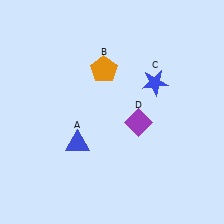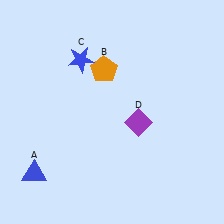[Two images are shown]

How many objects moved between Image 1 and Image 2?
2 objects moved between the two images.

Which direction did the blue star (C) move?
The blue star (C) moved left.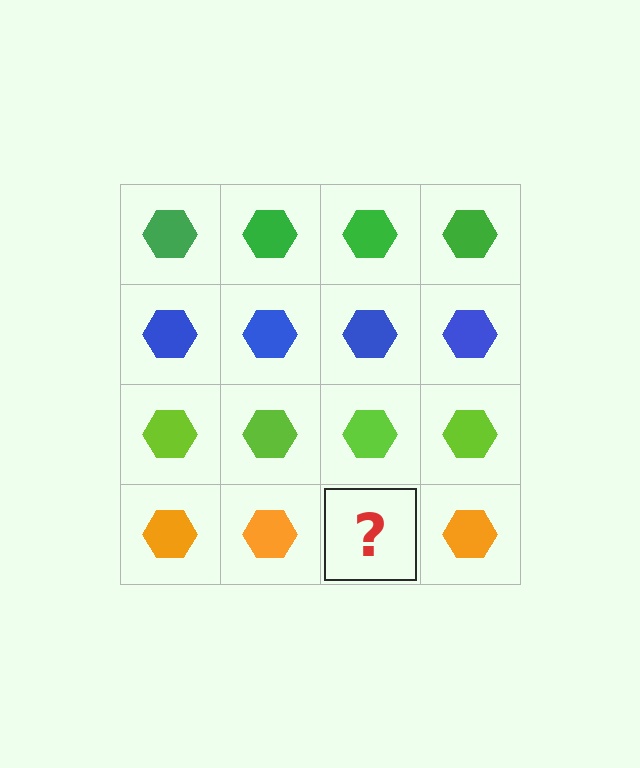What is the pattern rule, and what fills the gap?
The rule is that each row has a consistent color. The gap should be filled with an orange hexagon.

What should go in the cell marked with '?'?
The missing cell should contain an orange hexagon.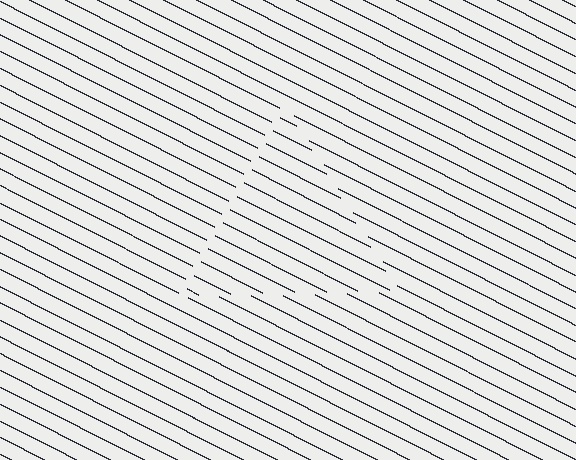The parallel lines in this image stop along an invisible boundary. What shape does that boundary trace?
An illusory triangle. The interior of the shape contains the same grating, shifted by half a period — the contour is defined by the phase discontinuity where line-ends from the inner and outer gratings abut.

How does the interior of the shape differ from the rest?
The interior of the shape contains the same grating, shifted by half a period — the contour is defined by the phase discontinuity where line-ends from the inner and outer gratings abut.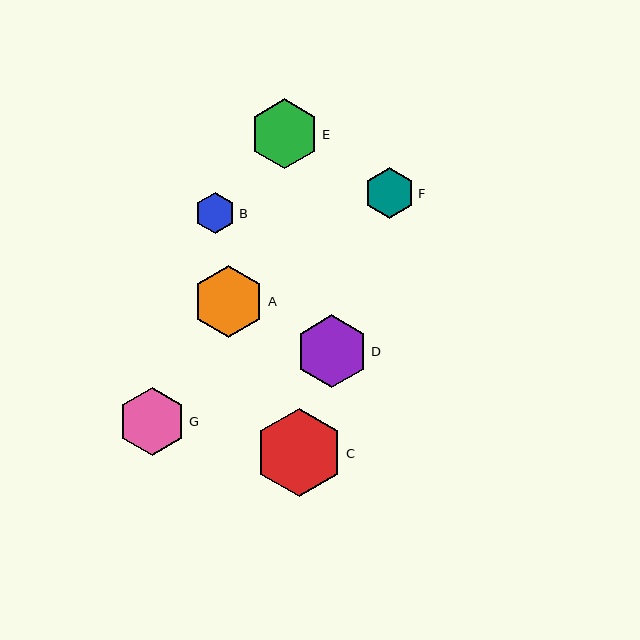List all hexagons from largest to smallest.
From largest to smallest: C, D, A, E, G, F, B.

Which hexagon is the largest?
Hexagon C is the largest with a size of approximately 88 pixels.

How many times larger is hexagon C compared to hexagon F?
Hexagon C is approximately 1.7 times the size of hexagon F.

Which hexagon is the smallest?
Hexagon B is the smallest with a size of approximately 41 pixels.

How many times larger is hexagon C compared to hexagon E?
Hexagon C is approximately 1.3 times the size of hexagon E.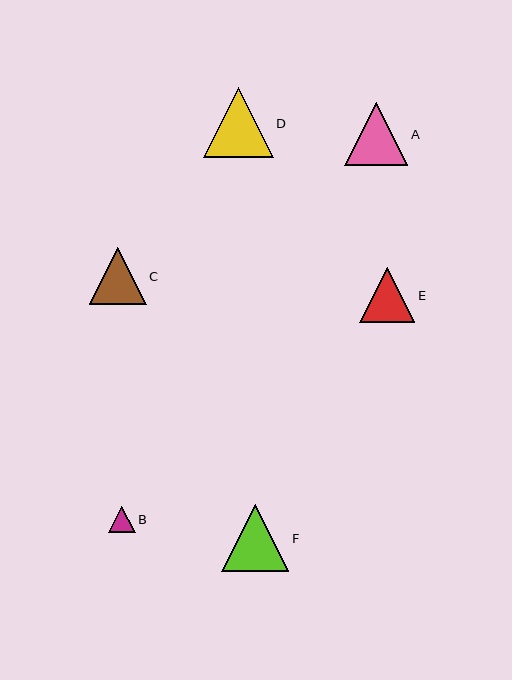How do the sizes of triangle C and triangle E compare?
Triangle C and triangle E are approximately the same size.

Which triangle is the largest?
Triangle D is the largest with a size of approximately 70 pixels.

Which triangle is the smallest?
Triangle B is the smallest with a size of approximately 27 pixels.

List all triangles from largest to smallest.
From largest to smallest: D, F, A, C, E, B.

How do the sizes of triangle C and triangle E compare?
Triangle C and triangle E are approximately the same size.